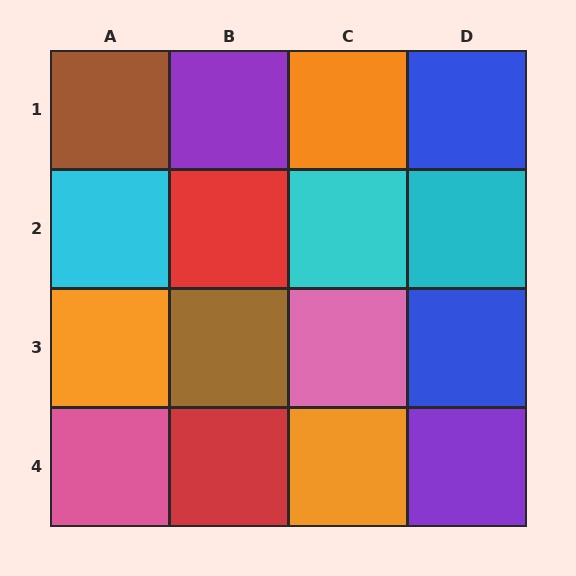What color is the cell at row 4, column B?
Red.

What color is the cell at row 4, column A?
Pink.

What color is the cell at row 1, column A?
Brown.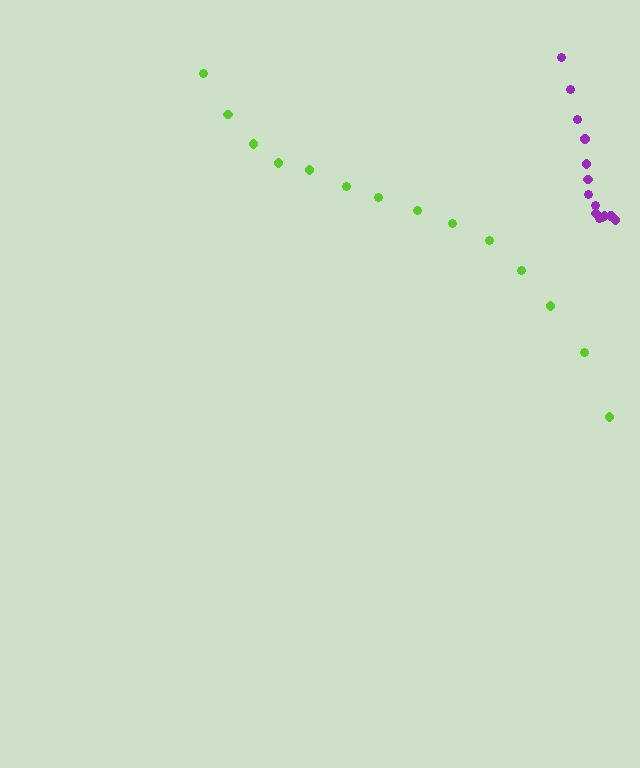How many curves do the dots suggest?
There are 2 distinct paths.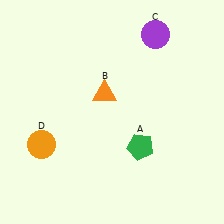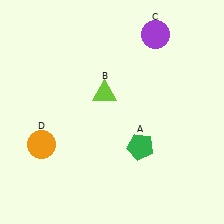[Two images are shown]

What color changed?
The triangle (B) changed from orange in Image 1 to lime in Image 2.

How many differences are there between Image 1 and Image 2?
There is 1 difference between the two images.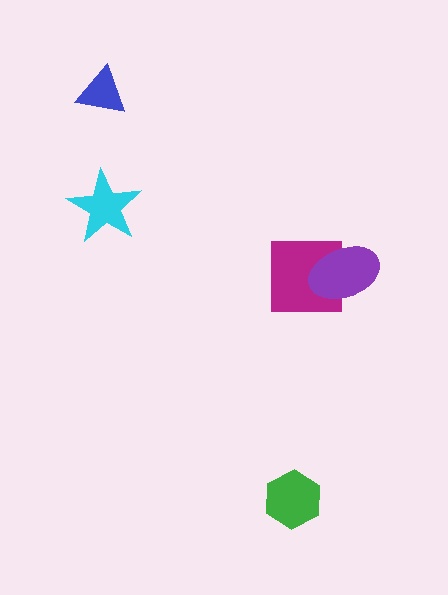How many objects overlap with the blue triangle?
0 objects overlap with the blue triangle.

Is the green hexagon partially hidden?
No, no other shape covers it.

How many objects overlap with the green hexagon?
0 objects overlap with the green hexagon.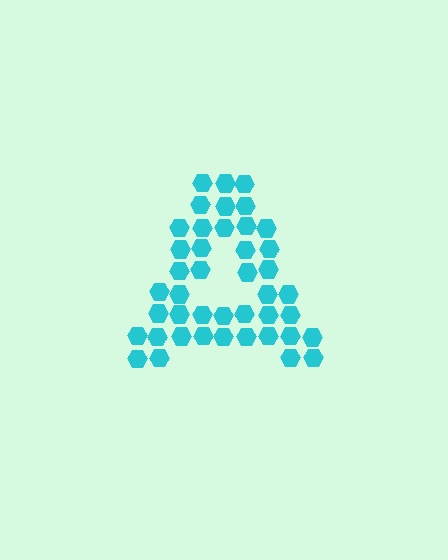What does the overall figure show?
The overall figure shows the letter A.